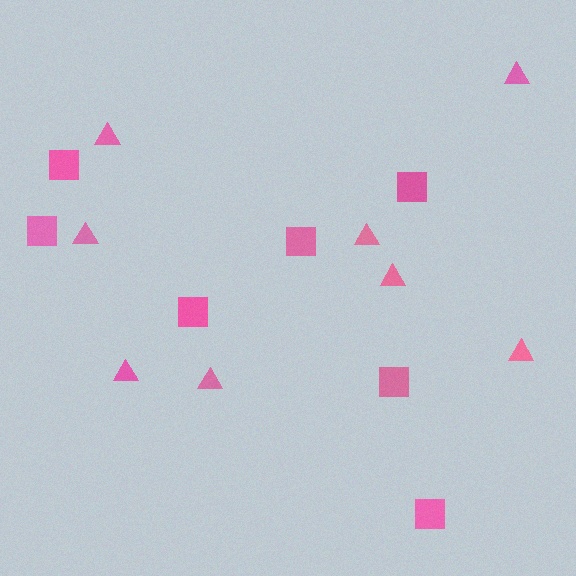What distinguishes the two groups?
There are 2 groups: one group of squares (7) and one group of triangles (8).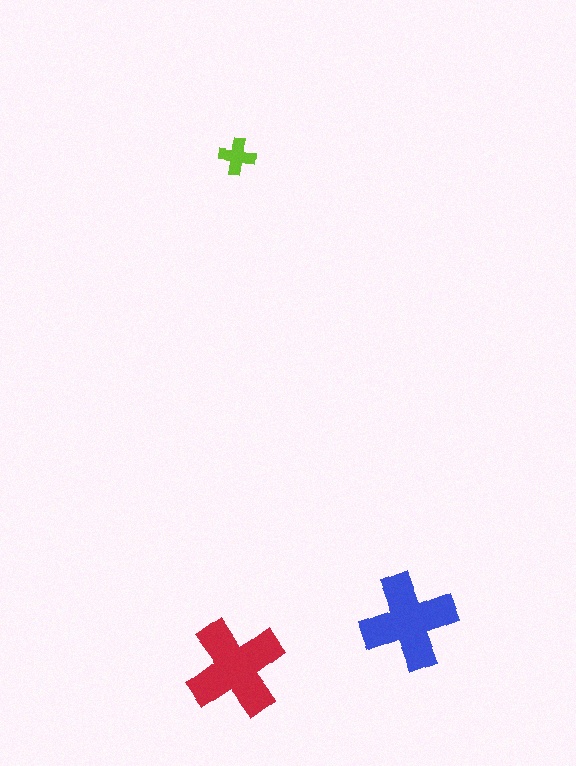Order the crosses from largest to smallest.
the red one, the blue one, the lime one.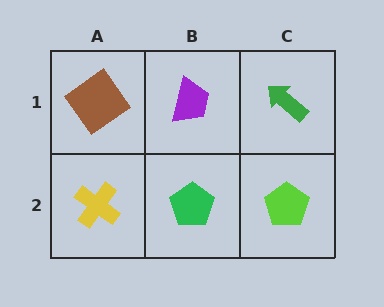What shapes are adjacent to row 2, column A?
A brown diamond (row 1, column A), a green pentagon (row 2, column B).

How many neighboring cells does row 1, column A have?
2.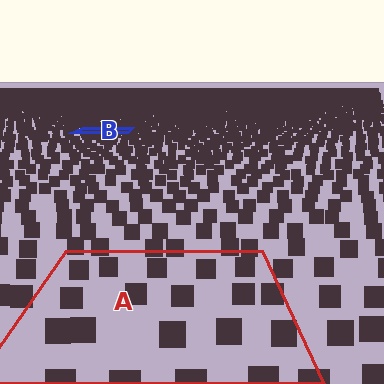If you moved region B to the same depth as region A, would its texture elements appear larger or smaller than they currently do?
They would appear larger. At a closer depth, the same texture elements are projected at a bigger on-screen size.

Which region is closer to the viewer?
Region A is closer. The texture elements there are larger and more spread out.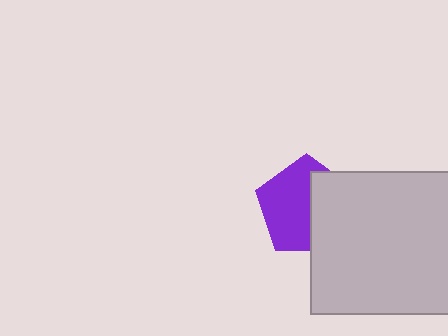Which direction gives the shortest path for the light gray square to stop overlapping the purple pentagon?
Moving right gives the shortest separation.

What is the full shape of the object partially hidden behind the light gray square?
The partially hidden object is a purple pentagon.